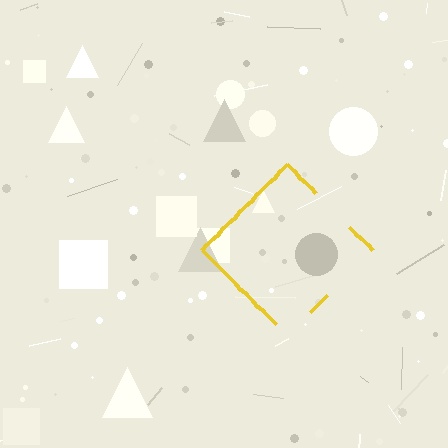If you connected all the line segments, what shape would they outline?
They would outline a diamond.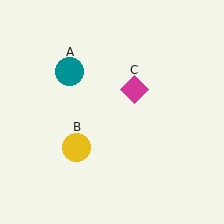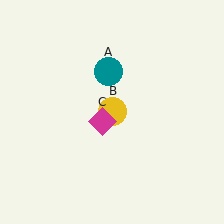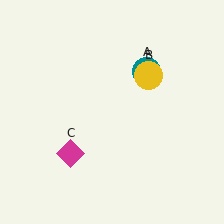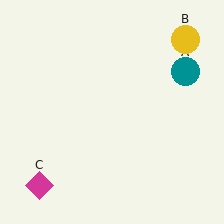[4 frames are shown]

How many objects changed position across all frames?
3 objects changed position: teal circle (object A), yellow circle (object B), magenta diamond (object C).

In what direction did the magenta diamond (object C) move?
The magenta diamond (object C) moved down and to the left.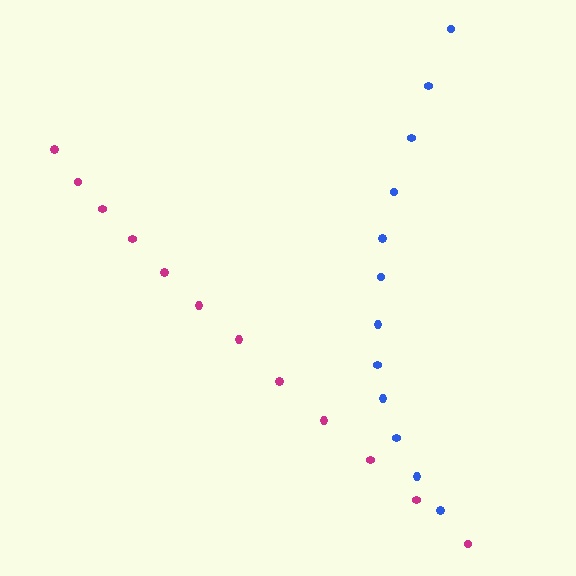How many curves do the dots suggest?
There are 2 distinct paths.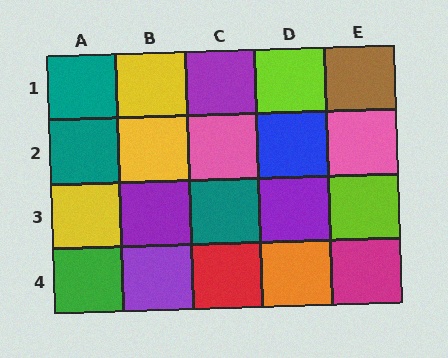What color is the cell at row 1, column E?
Brown.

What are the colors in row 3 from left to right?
Yellow, purple, teal, purple, lime.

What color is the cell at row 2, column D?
Blue.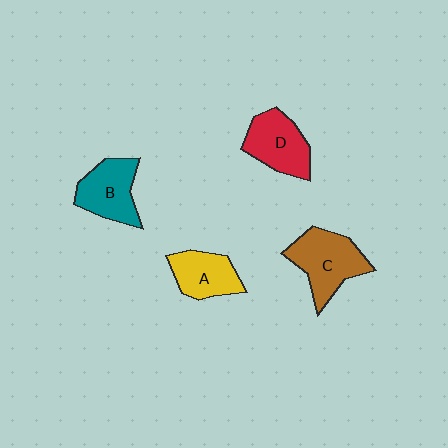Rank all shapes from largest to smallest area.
From largest to smallest: C (brown), D (red), B (teal), A (yellow).